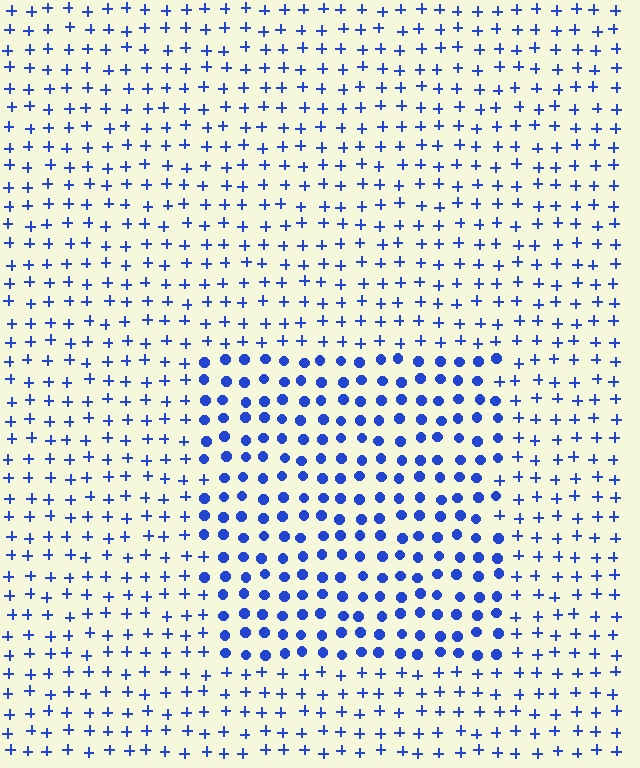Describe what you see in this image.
The image is filled with small blue elements arranged in a uniform grid. A rectangle-shaped region contains circles, while the surrounding area contains plus signs. The boundary is defined purely by the change in element shape.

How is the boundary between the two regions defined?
The boundary is defined by a change in element shape: circles inside vs. plus signs outside. All elements share the same color and spacing.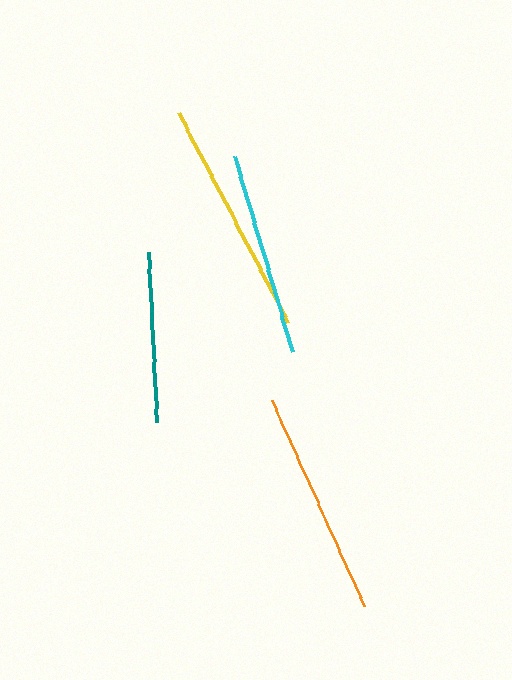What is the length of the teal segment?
The teal segment is approximately 170 pixels long.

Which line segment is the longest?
The yellow line is the longest at approximately 236 pixels.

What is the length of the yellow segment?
The yellow segment is approximately 236 pixels long.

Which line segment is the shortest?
The teal line is the shortest at approximately 170 pixels.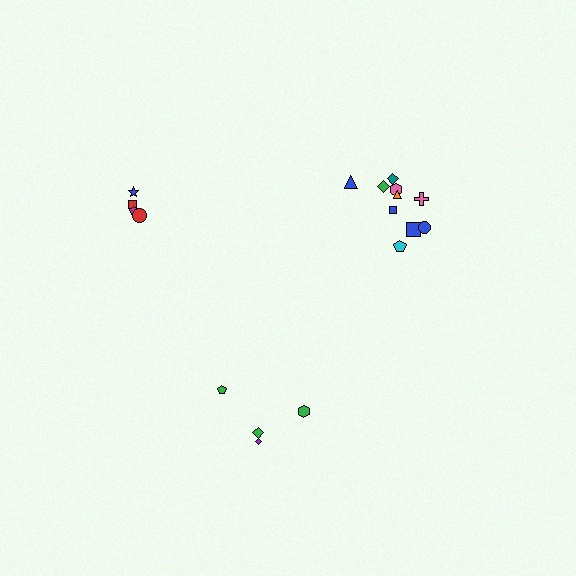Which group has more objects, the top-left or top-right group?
The top-right group.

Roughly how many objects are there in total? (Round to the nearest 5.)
Roughly 20 objects in total.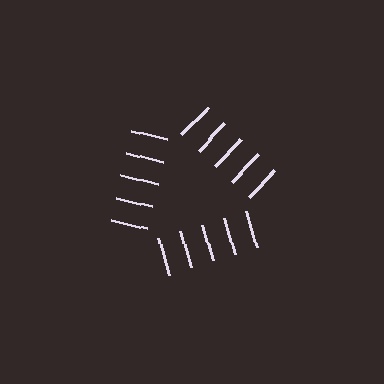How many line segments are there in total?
15 — 5 along each of the 3 edges.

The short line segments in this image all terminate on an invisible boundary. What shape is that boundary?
An illusory triangle — the line segments terminate on its edges but no continuous stroke is drawn.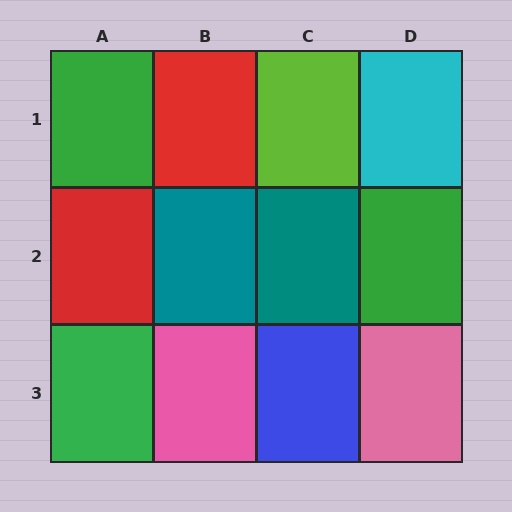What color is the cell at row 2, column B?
Teal.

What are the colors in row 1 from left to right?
Green, red, lime, cyan.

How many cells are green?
3 cells are green.